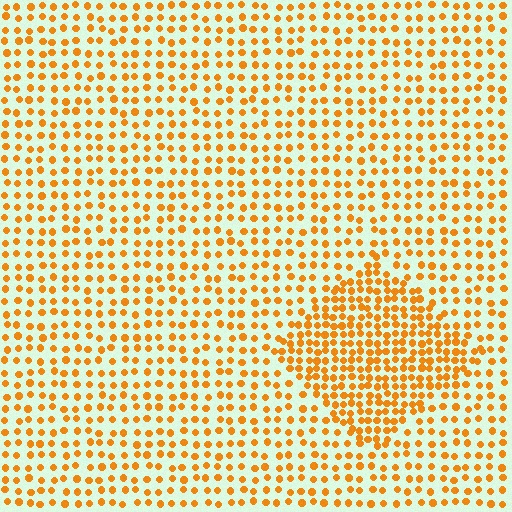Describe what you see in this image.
The image contains small orange elements arranged at two different densities. A diamond-shaped region is visible where the elements are more densely packed than the surrounding area.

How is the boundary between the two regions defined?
The boundary is defined by a change in element density (approximately 1.9x ratio). All elements are the same color, size, and shape.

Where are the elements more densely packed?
The elements are more densely packed inside the diamond boundary.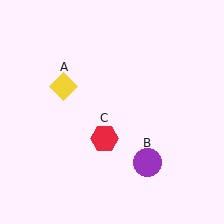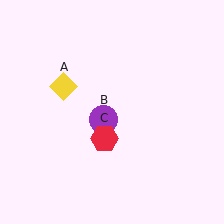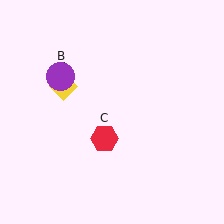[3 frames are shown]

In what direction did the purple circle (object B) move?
The purple circle (object B) moved up and to the left.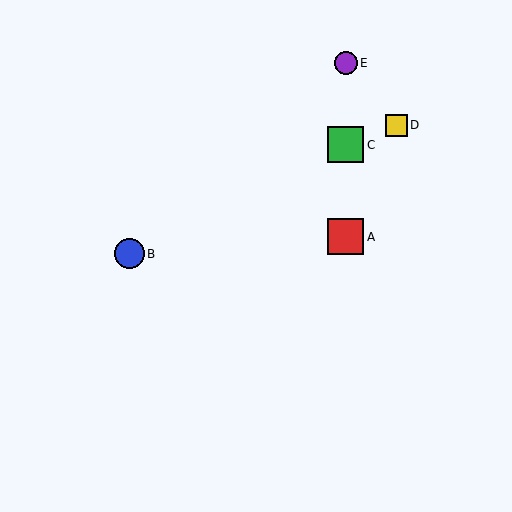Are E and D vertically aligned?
No, E is at x≈346 and D is at x≈396.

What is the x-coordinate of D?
Object D is at x≈396.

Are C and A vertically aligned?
Yes, both are at x≈346.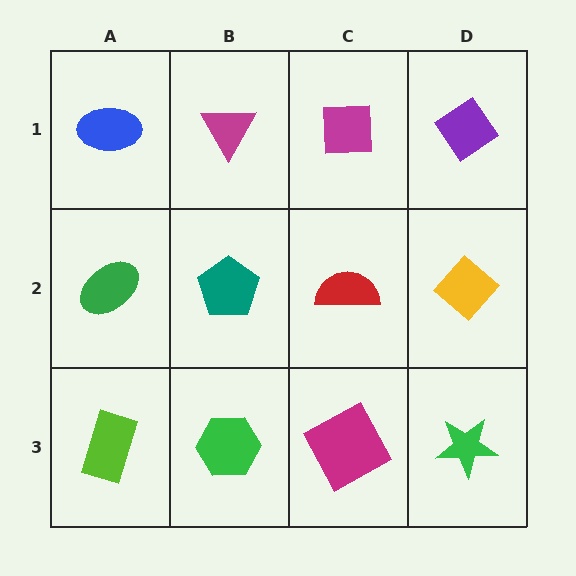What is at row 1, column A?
A blue ellipse.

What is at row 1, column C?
A magenta square.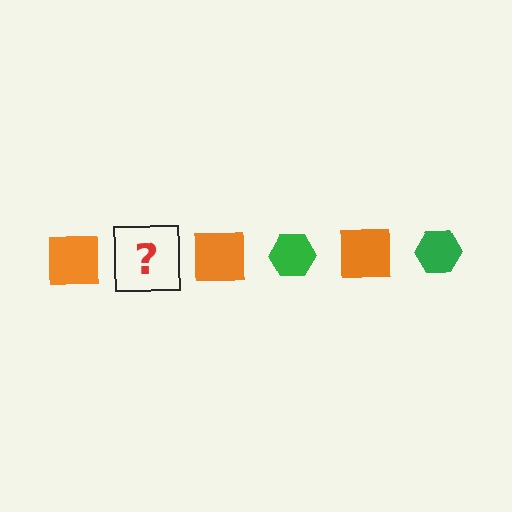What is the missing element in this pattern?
The missing element is a green hexagon.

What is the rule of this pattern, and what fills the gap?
The rule is that the pattern alternates between orange square and green hexagon. The gap should be filled with a green hexagon.